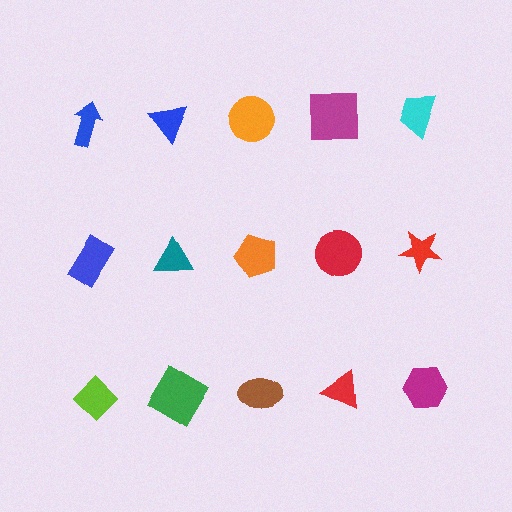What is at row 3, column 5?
A magenta hexagon.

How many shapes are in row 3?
5 shapes.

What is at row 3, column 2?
A green diamond.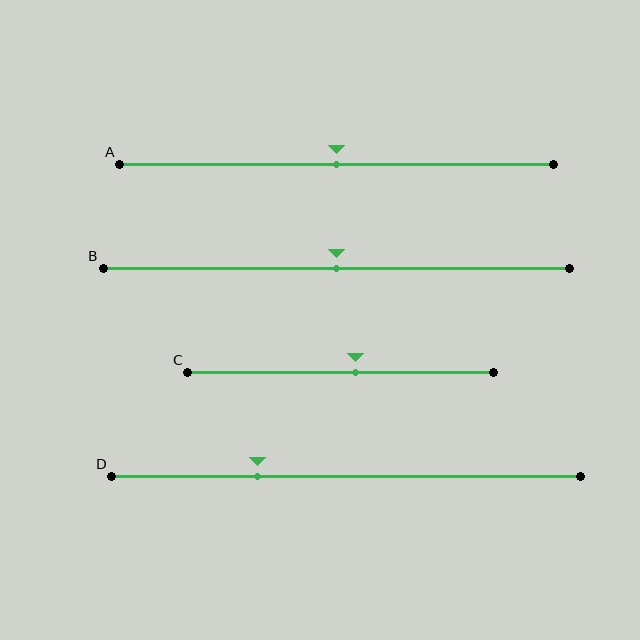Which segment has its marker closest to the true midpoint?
Segment A has its marker closest to the true midpoint.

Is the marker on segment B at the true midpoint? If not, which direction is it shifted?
Yes, the marker on segment B is at the true midpoint.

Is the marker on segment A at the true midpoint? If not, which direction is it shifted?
Yes, the marker on segment A is at the true midpoint.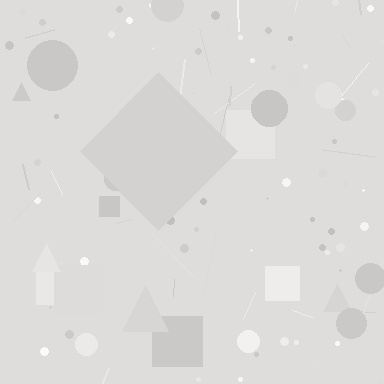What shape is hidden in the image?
A diamond is hidden in the image.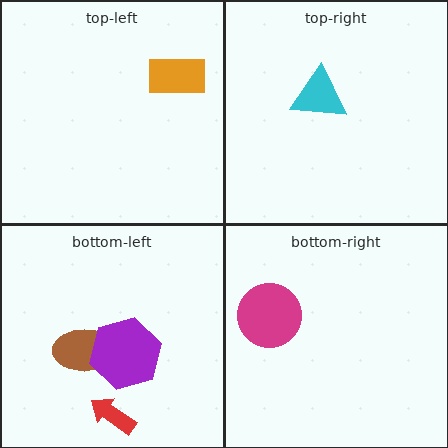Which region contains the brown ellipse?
The bottom-left region.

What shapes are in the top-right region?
The cyan triangle.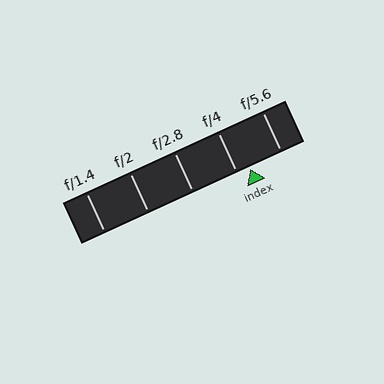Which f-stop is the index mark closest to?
The index mark is closest to f/4.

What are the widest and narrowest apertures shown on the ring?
The widest aperture shown is f/1.4 and the narrowest is f/5.6.